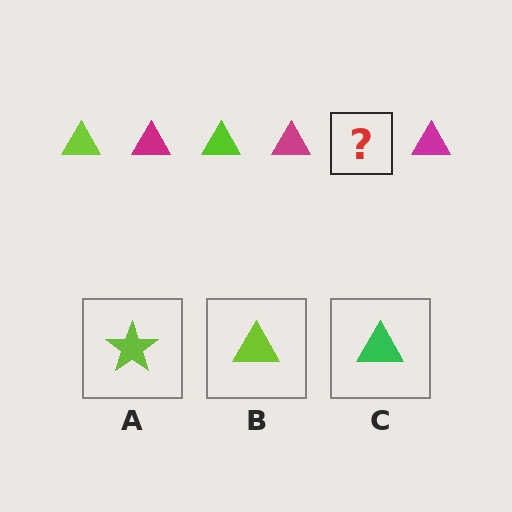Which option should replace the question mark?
Option B.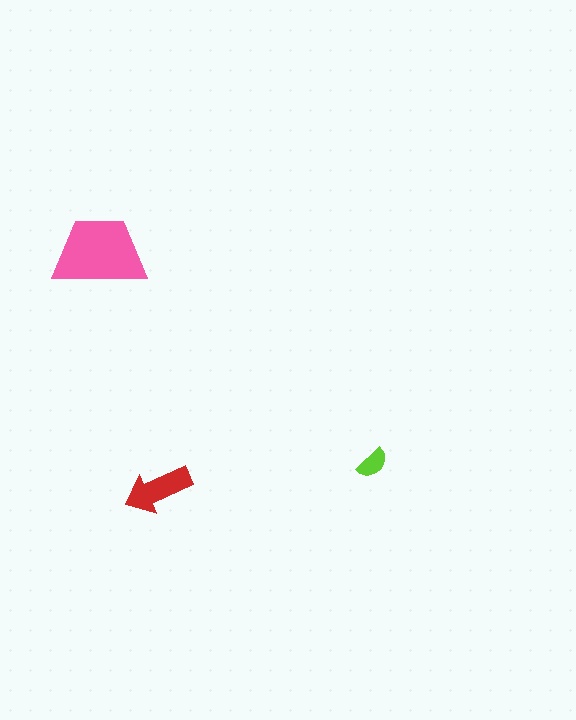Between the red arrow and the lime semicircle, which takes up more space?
The red arrow.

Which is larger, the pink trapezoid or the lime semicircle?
The pink trapezoid.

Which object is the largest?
The pink trapezoid.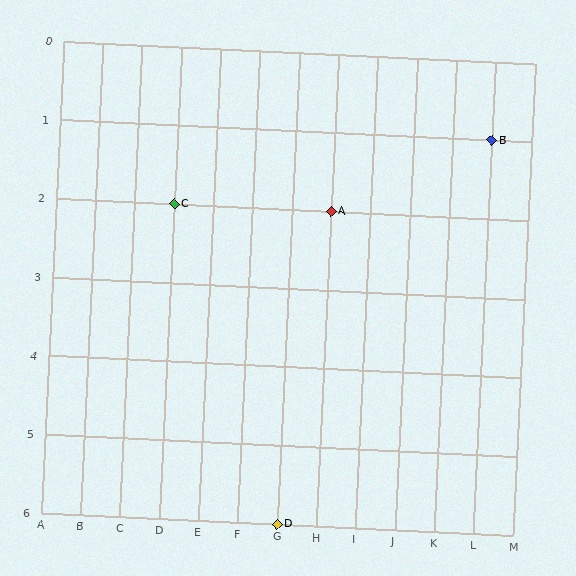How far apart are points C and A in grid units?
Points C and A are 4 columns apart.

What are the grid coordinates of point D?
Point D is at grid coordinates (G, 6).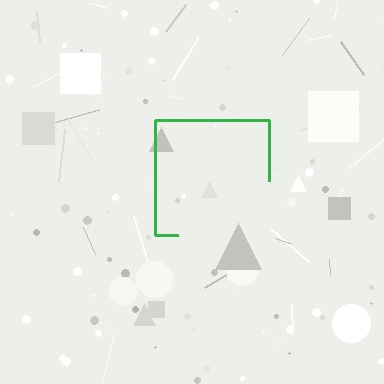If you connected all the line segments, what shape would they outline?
They would outline a square.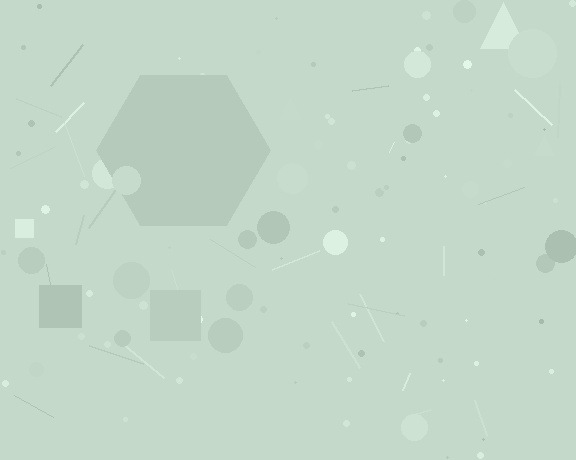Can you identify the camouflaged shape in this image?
The camouflaged shape is a hexagon.